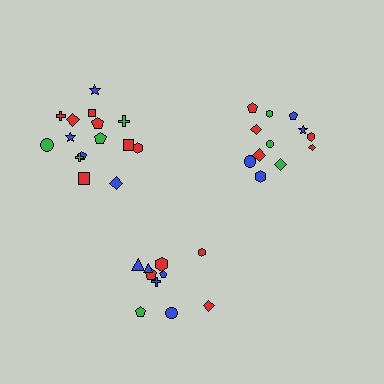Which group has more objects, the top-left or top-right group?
The top-left group.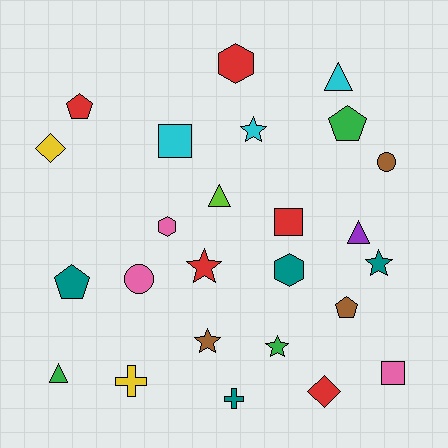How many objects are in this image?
There are 25 objects.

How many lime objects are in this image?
There is 1 lime object.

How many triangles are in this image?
There are 4 triangles.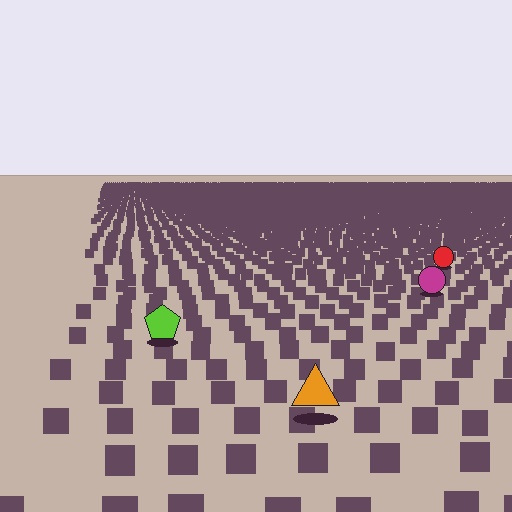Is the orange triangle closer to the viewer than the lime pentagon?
Yes. The orange triangle is closer — you can tell from the texture gradient: the ground texture is coarser near it.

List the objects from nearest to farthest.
From nearest to farthest: the orange triangle, the lime pentagon, the magenta circle, the red circle.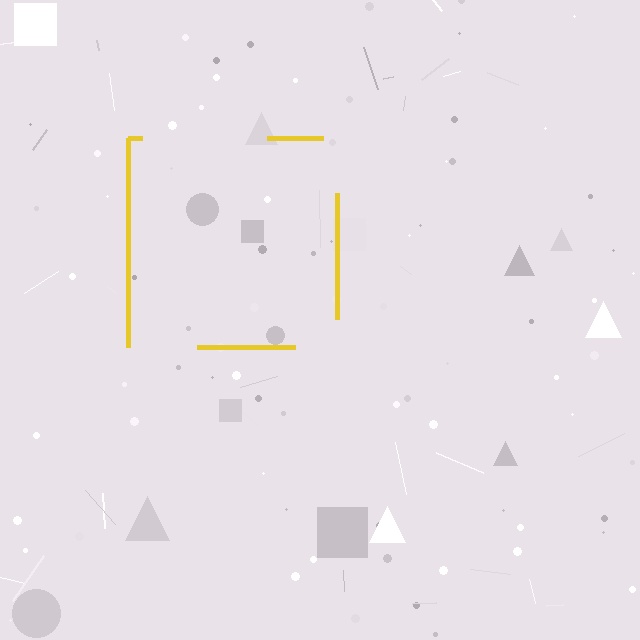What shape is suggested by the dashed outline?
The dashed outline suggests a square.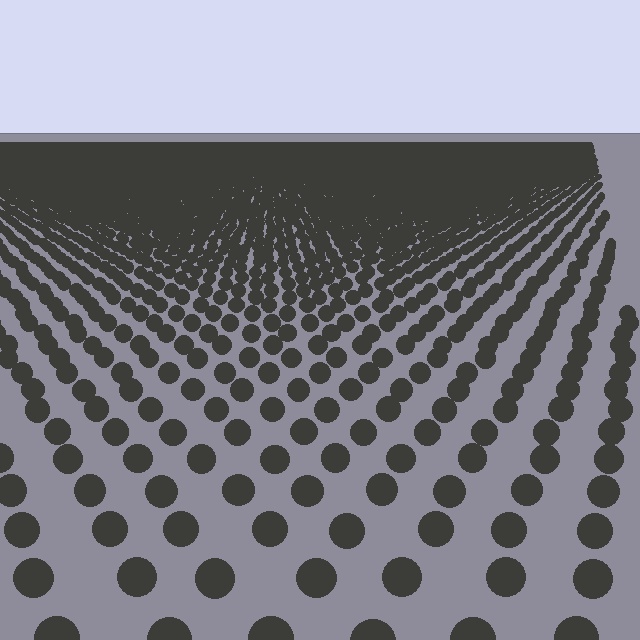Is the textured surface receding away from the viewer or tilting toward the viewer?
The surface is receding away from the viewer. Texture elements get smaller and denser toward the top.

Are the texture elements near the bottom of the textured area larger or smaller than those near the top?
Larger. Near the bottom, elements are closer to the viewer and appear at a bigger on-screen size.